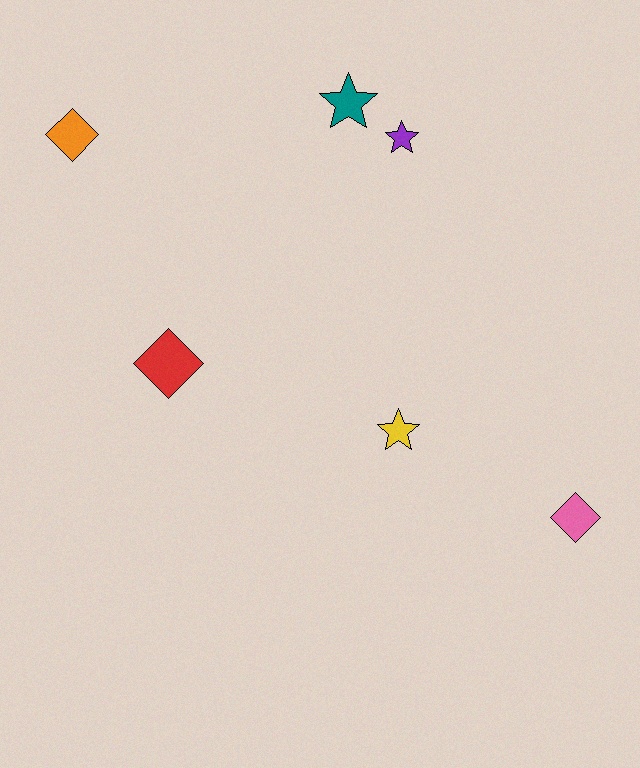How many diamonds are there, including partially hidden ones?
There are 3 diamonds.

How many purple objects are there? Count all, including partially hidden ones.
There is 1 purple object.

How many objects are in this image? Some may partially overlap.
There are 6 objects.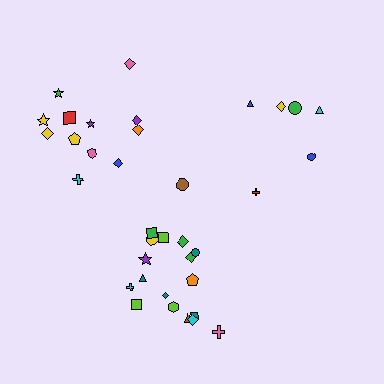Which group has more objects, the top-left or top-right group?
The top-left group.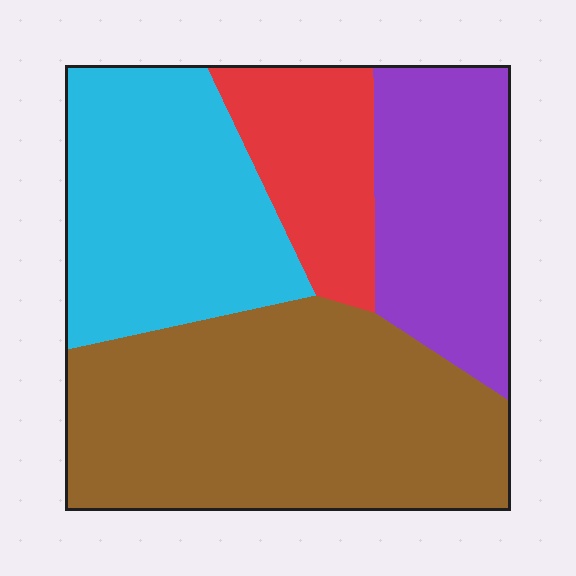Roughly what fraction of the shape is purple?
Purple covers around 20% of the shape.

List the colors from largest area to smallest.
From largest to smallest: brown, cyan, purple, red.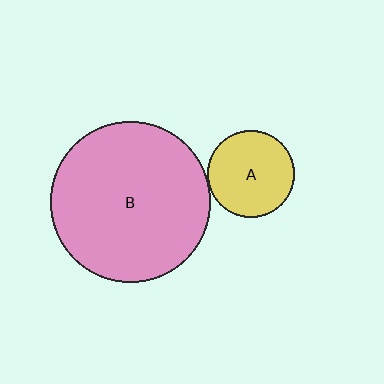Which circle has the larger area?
Circle B (pink).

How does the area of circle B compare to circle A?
Approximately 3.5 times.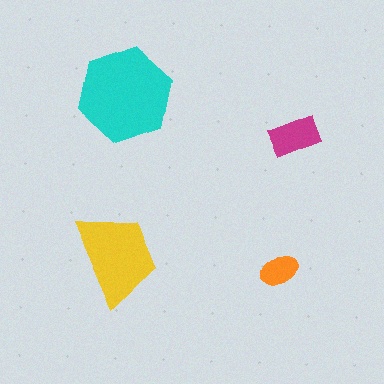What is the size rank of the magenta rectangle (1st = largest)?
3rd.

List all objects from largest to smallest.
The cyan hexagon, the yellow trapezoid, the magenta rectangle, the orange ellipse.